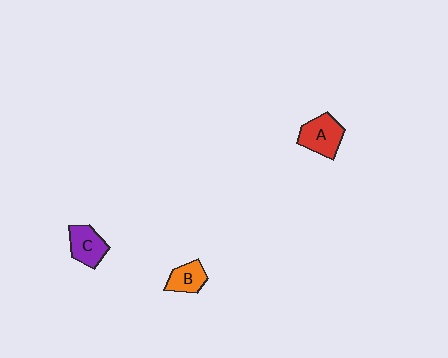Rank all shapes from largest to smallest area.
From largest to smallest: A (red), C (purple), B (orange).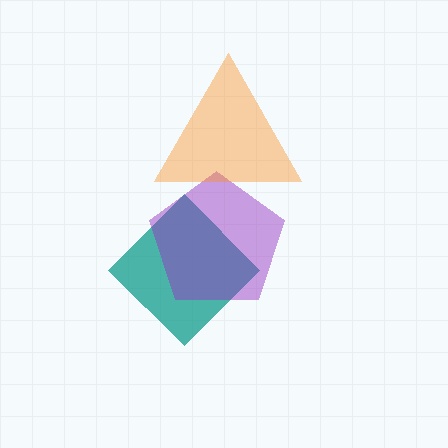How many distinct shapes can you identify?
There are 3 distinct shapes: a teal diamond, a purple pentagon, an orange triangle.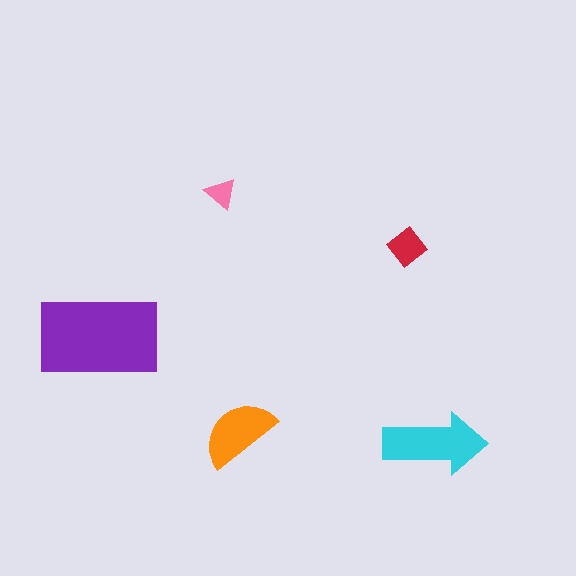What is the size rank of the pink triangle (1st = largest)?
5th.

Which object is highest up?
The pink triangle is topmost.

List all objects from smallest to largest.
The pink triangle, the red diamond, the orange semicircle, the cyan arrow, the purple rectangle.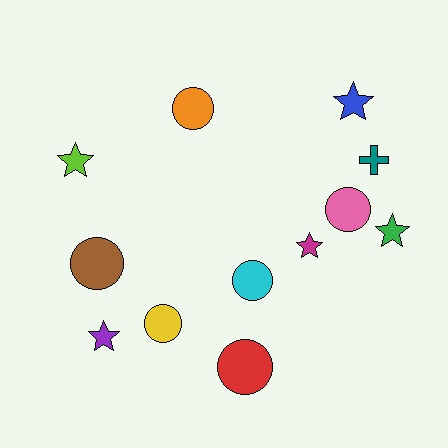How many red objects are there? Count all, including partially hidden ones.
There is 1 red object.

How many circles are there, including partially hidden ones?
There are 6 circles.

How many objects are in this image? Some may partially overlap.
There are 12 objects.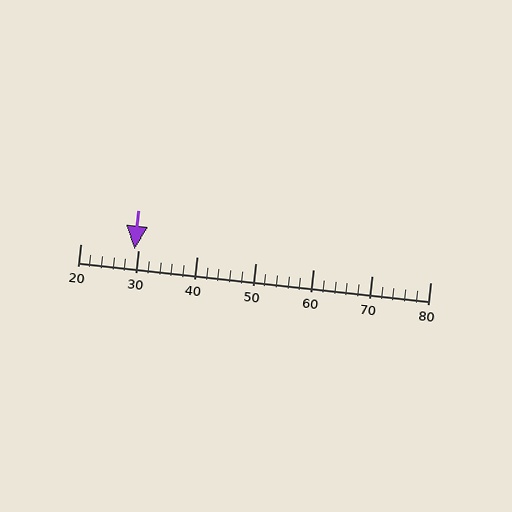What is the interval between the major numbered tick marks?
The major tick marks are spaced 10 units apart.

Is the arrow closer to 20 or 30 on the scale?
The arrow is closer to 30.